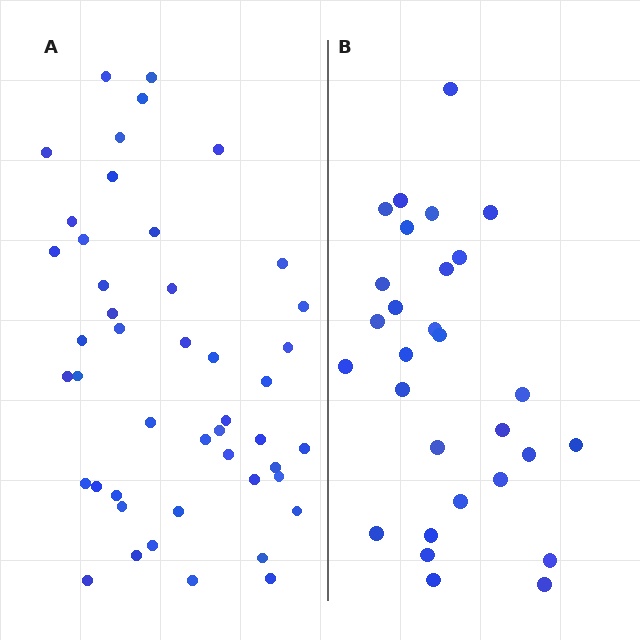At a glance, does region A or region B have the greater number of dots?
Region A (the left region) has more dots.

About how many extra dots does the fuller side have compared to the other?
Region A has approximately 15 more dots than region B.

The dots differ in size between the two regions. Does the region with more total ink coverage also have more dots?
No. Region B has more total ink coverage because its dots are larger, but region A actually contains more individual dots. Total area can be misleading — the number of items is what matters here.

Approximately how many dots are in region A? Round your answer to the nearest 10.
About 50 dots. (The exact count is 46, which rounds to 50.)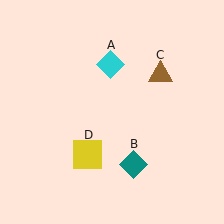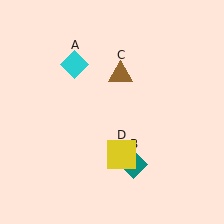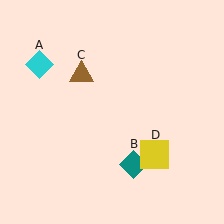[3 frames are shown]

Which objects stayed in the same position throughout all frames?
Teal diamond (object B) remained stationary.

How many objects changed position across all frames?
3 objects changed position: cyan diamond (object A), brown triangle (object C), yellow square (object D).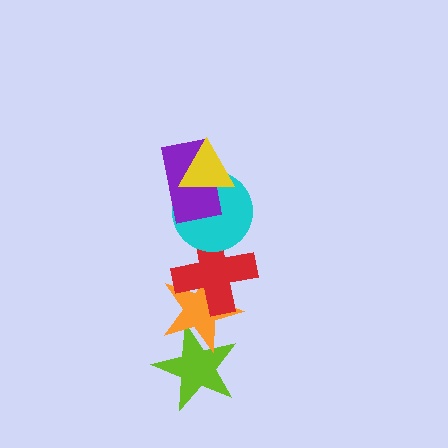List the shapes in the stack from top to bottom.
From top to bottom: the yellow triangle, the purple rectangle, the cyan circle, the red cross, the orange star, the lime star.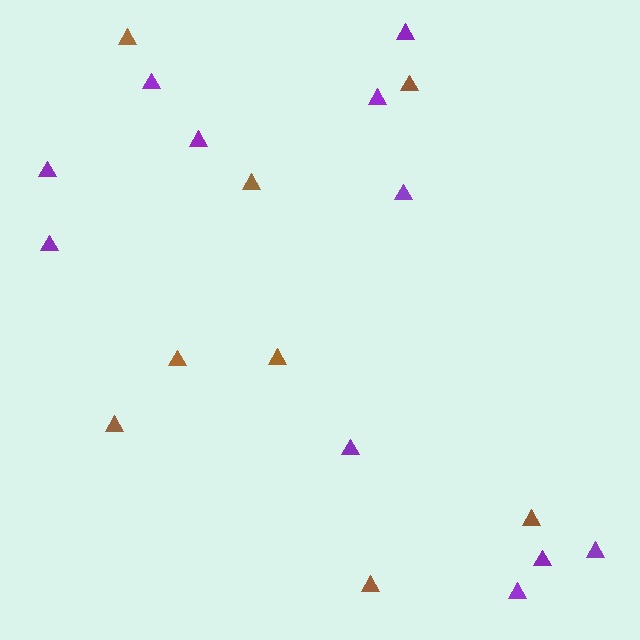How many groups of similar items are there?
There are 2 groups: one group of brown triangles (8) and one group of purple triangles (11).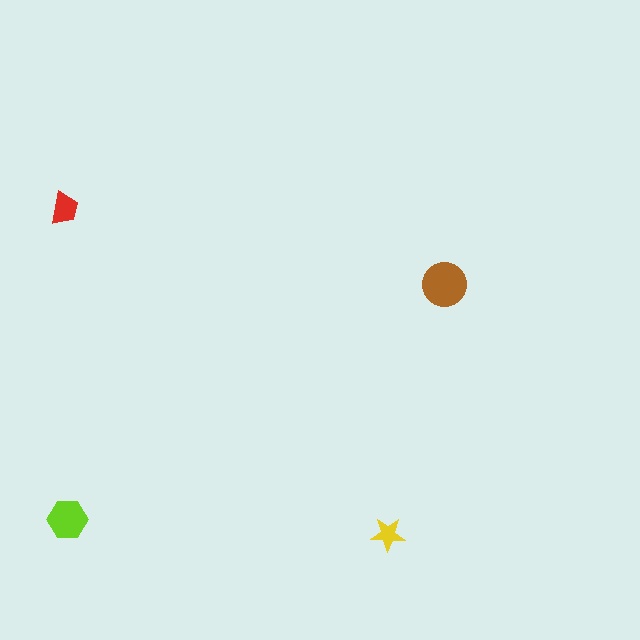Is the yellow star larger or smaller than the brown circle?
Smaller.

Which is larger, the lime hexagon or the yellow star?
The lime hexagon.